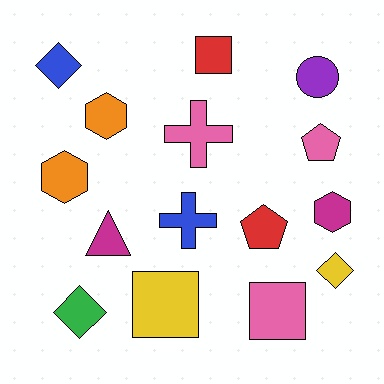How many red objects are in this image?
There are 2 red objects.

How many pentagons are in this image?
There are 2 pentagons.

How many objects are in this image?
There are 15 objects.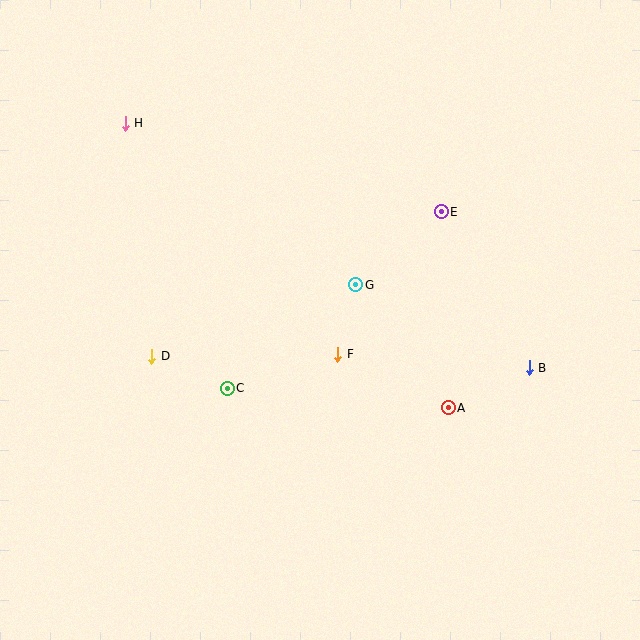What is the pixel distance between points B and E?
The distance between B and E is 179 pixels.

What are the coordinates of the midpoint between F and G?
The midpoint between F and G is at (347, 320).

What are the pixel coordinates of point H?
Point H is at (125, 123).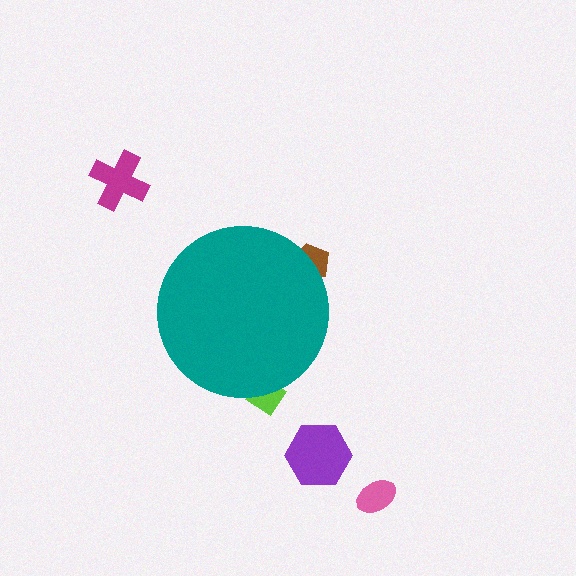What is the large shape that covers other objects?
A teal circle.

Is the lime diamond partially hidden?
Yes, the lime diamond is partially hidden behind the teal circle.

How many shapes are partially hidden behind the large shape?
2 shapes are partially hidden.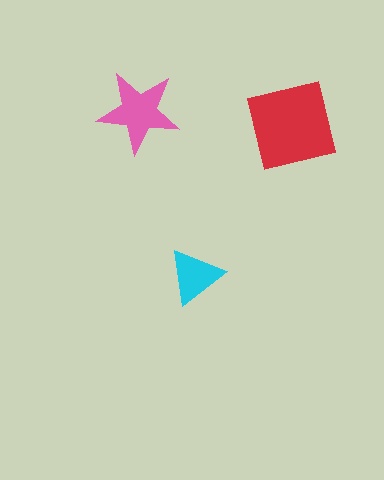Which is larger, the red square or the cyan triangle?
The red square.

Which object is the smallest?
The cyan triangle.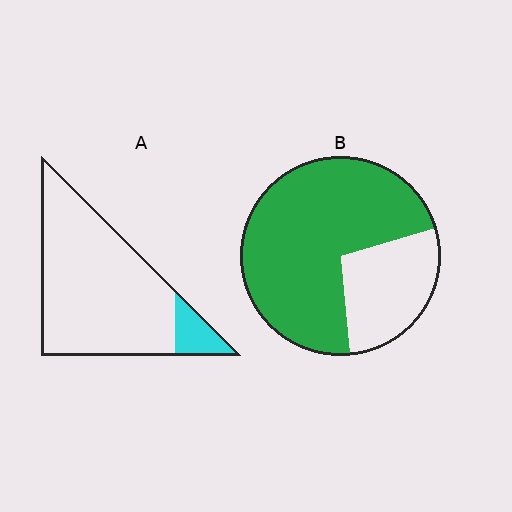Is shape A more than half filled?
No.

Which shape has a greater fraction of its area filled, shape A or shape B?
Shape B.